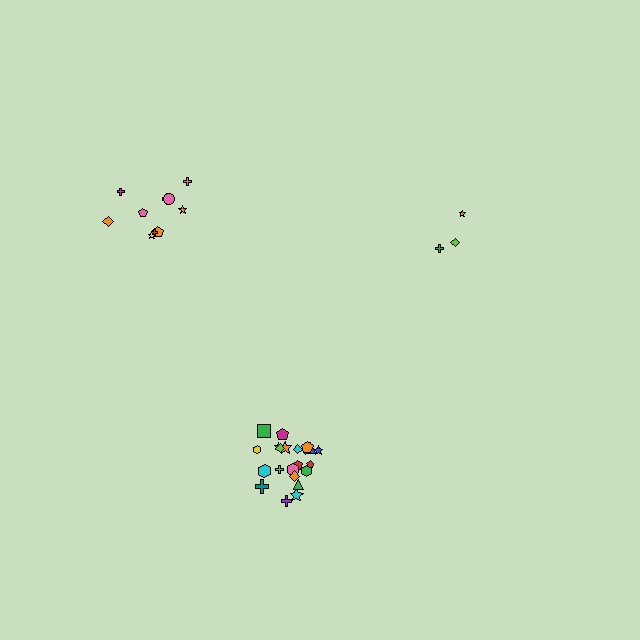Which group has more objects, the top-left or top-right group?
The top-left group.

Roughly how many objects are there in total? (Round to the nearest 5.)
Roughly 35 objects in total.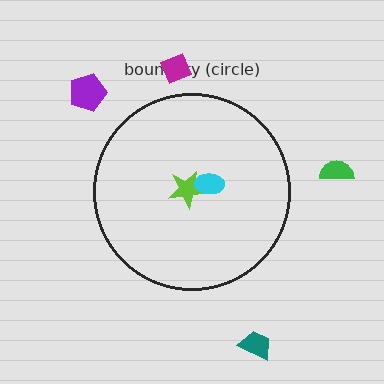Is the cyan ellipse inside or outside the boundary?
Inside.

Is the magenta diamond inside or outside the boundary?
Outside.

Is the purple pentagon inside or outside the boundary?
Outside.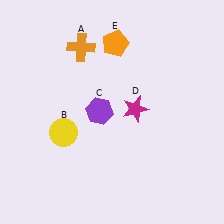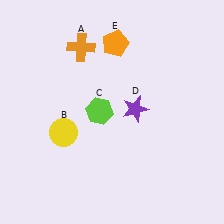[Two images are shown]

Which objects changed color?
C changed from purple to lime. D changed from magenta to purple.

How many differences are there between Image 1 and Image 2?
There are 2 differences between the two images.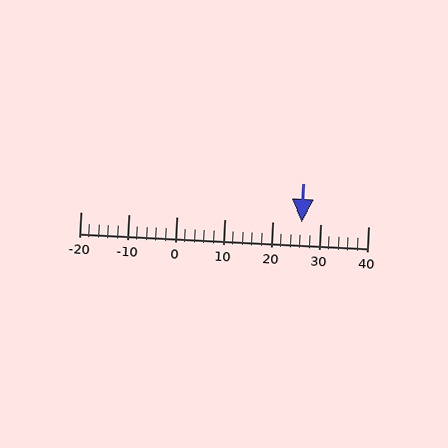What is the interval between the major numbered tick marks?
The major tick marks are spaced 10 units apart.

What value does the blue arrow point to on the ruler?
The blue arrow points to approximately 26.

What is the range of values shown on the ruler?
The ruler shows values from -20 to 40.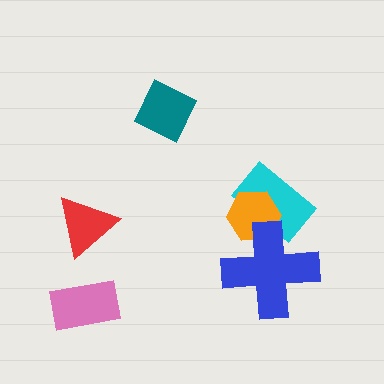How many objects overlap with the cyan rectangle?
2 objects overlap with the cyan rectangle.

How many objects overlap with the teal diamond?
0 objects overlap with the teal diamond.